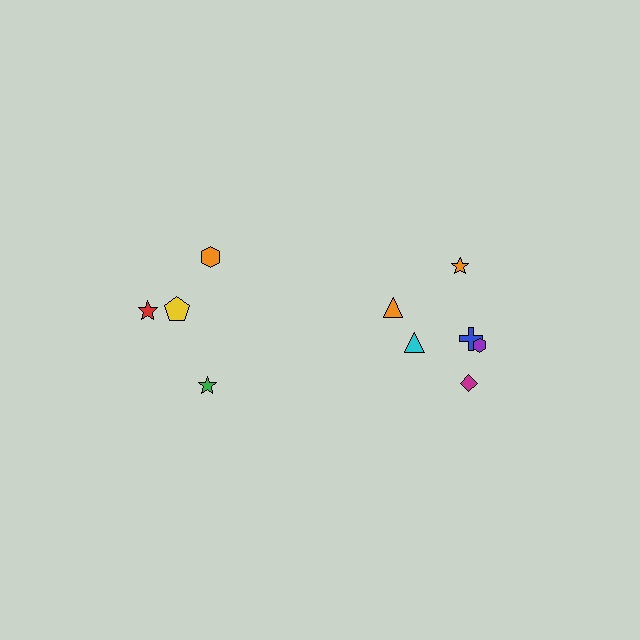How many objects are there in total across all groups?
There are 10 objects.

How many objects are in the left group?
There are 4 objects.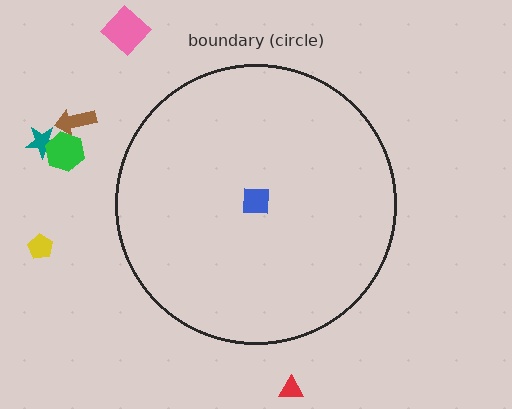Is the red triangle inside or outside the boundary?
Outside.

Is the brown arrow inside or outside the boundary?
Outside.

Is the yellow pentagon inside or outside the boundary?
Outside.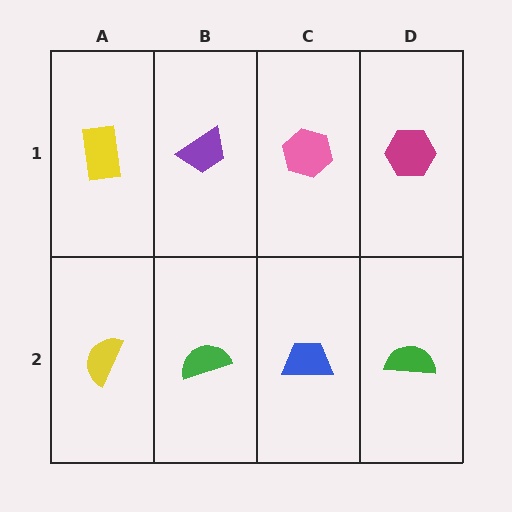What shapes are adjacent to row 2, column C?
A pink hexagon (row 1, column C), a green semicircle (row 2, column B), a green semicircle (row 2, column D).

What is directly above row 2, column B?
A purple trapezoid.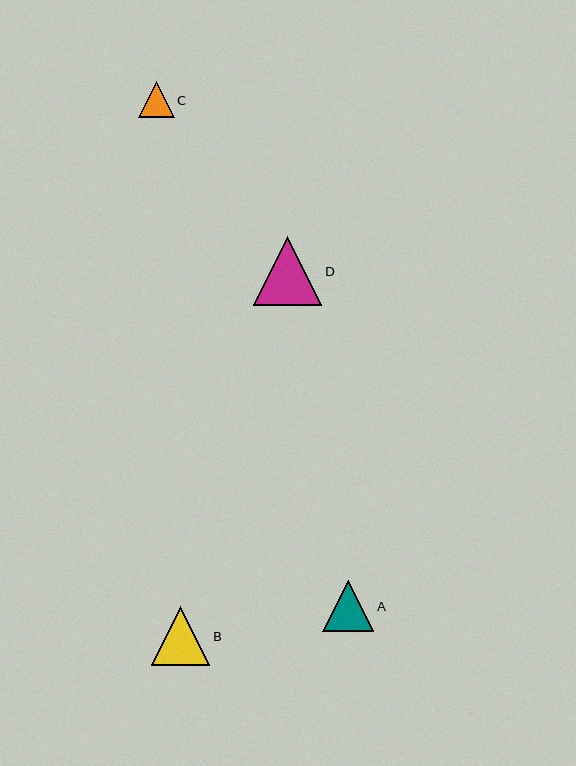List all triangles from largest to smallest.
From largest to smallest: D, B, A, C.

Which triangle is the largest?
Triangle D is the largest with a size of approximately 69 pixels.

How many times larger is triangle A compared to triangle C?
Triangle A is approximately 1.4 times the size of triangle C.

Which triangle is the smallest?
Triangle C is the smallest with a size of approximately 36 pixels.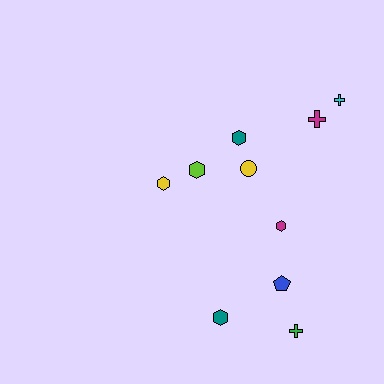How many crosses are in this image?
There are 3 crosses.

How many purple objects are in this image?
There are no purple objects.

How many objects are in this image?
There are 10 objects.